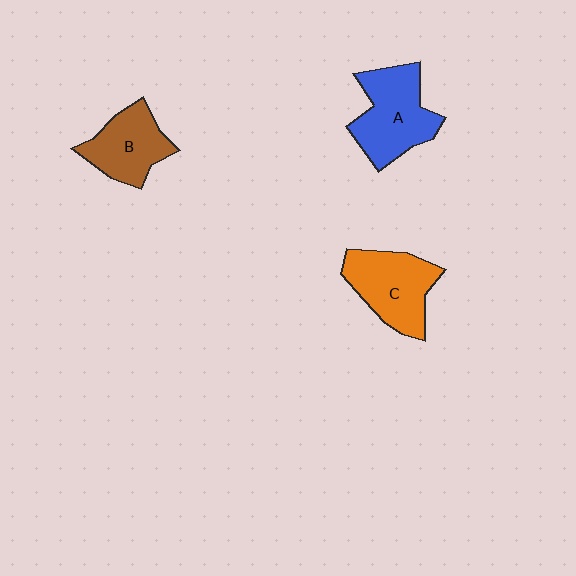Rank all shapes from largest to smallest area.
From largest to smallest: A (blue), C (orange), B (brown).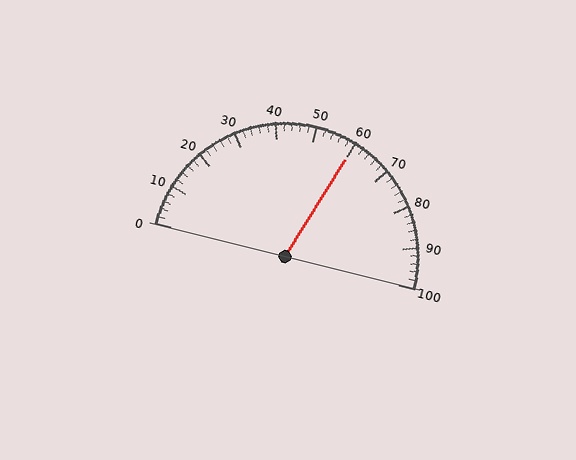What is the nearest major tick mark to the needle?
The nearest major tick mark is 60.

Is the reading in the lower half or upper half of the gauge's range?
The reading is in the upper half of the range (0 to 100).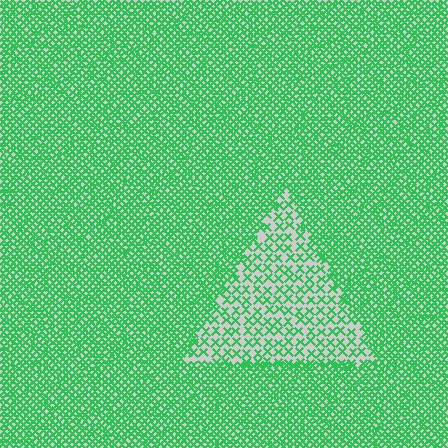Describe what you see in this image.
The image contains small green elements arranged at two different densities. A triangle-shaped region is visible where the elements are less densely packed than the surrounding area.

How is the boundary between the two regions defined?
The boundary is defined by a change in element density (approximately 2.6x ratio). All elements are the same color, size, and shape.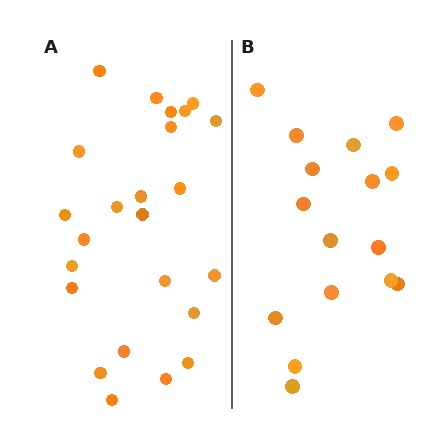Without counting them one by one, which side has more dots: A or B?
Region A (the left region) has more dots.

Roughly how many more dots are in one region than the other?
Region A has roughly 8 or so more dots than region B.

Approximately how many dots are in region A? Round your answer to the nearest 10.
About 20 dots. (The exact count is 24, which rounds to 20.)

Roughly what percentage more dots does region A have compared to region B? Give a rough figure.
About 50% more.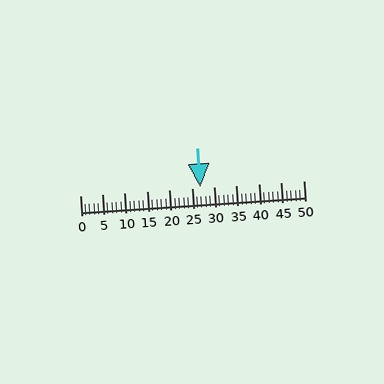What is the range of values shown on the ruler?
The ruler shows values from 0 to 50.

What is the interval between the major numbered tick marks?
The major tick marks are spaced 5 units apart.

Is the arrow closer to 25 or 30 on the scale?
The arrow is closer to 25.